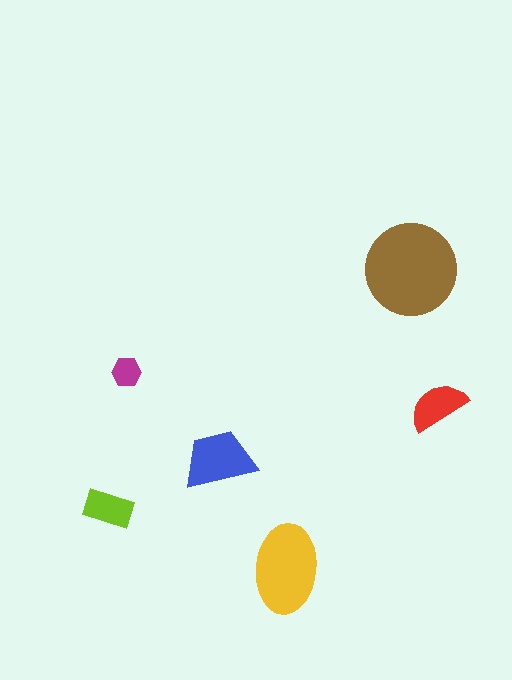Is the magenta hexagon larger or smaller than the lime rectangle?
Smaller.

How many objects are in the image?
There are 6 objects in the image.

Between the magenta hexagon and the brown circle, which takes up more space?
The brown circle.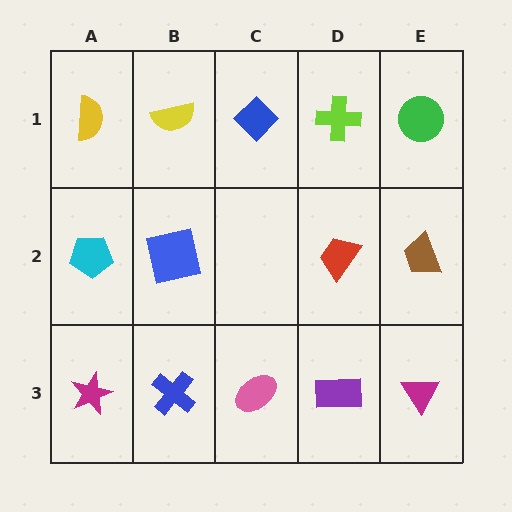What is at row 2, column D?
A red trapezoid.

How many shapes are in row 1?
5 shapes.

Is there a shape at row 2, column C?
No, that cell is empty.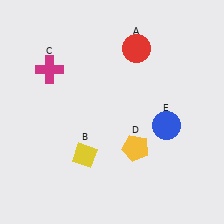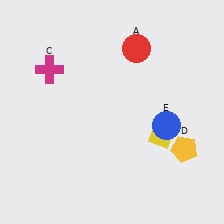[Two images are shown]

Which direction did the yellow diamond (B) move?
The yellow diamond (B) moved right.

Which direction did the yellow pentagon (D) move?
The yellow pentagon (D) moved right.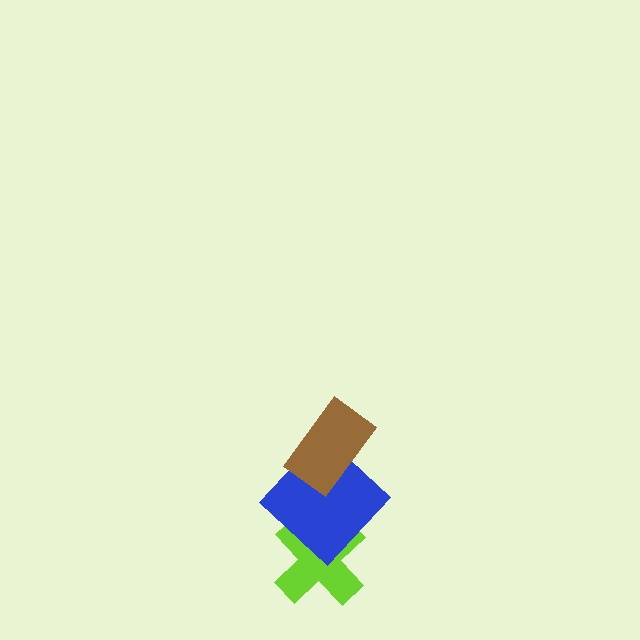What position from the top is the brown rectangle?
The brown rectangle is 1st from the top.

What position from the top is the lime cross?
The lime cross is 3rd from the top.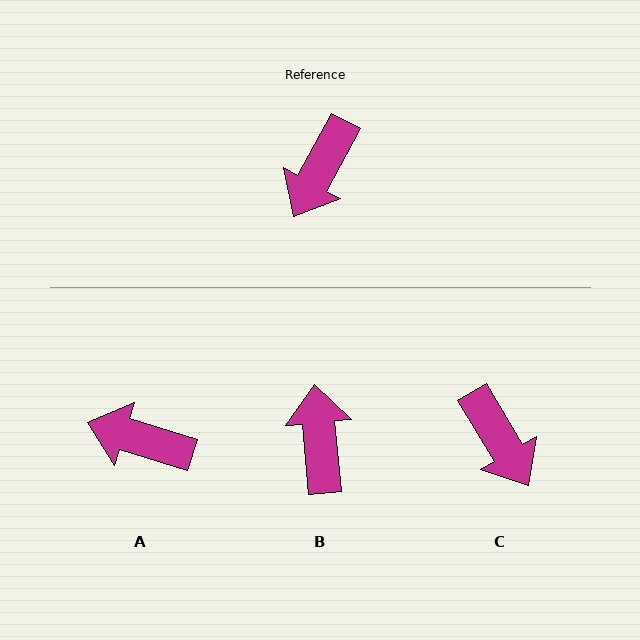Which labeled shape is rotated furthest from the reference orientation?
B, about 146 degrees away.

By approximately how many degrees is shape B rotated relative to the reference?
Approximately 146 degrees clockwise.